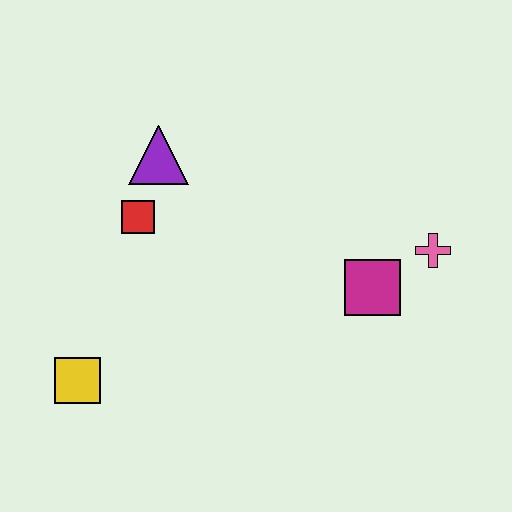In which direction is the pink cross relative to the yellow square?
The pink cross is to the right of the yellow square.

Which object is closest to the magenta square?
The pink cross is closest to the magenta square.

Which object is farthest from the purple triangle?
The pink cross is farthest from the purple triangle.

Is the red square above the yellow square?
Yes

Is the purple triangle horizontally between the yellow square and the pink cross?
Yes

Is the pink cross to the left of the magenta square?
No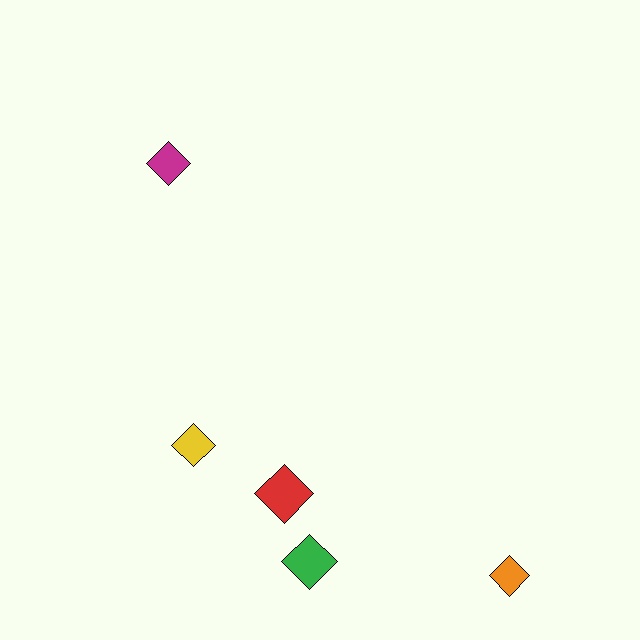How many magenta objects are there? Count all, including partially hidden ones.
There is 1 magenta object.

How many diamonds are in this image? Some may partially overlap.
There are 5 diamonds.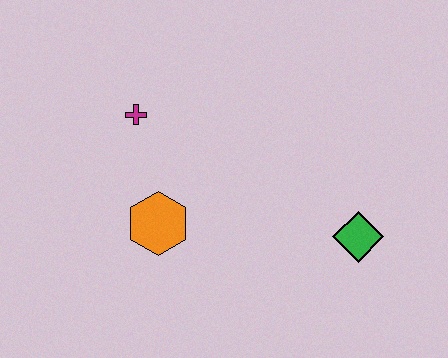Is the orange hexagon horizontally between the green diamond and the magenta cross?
Yes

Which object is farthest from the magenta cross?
The green diamond is farthest from the magenta cross.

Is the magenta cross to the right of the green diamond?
No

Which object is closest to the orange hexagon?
The magenta cross is closest to the orange hexagon.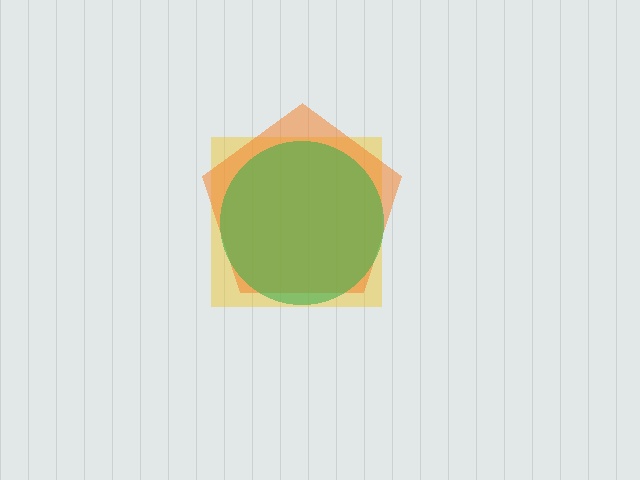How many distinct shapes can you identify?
There are 3 distinct shapes: a yellow square, an orange pentagon, a green circle.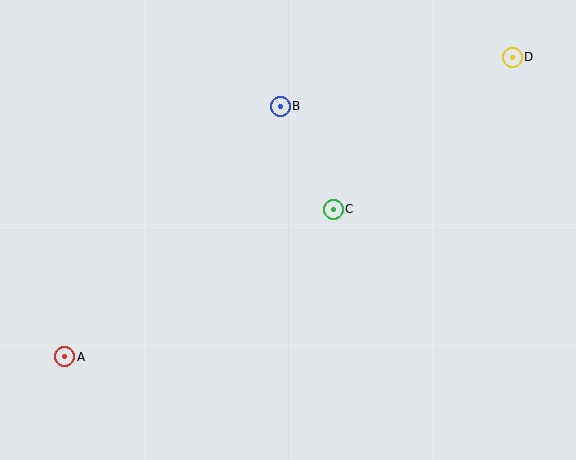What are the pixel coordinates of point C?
Point C is at (333, 209).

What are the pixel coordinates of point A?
Point A is at (65, 357).